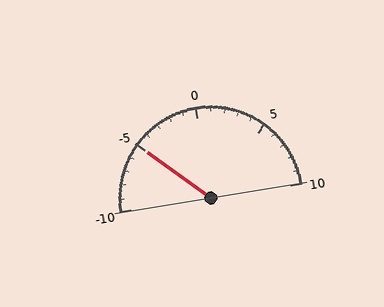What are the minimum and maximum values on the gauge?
The gauge ranges from -10 to 10.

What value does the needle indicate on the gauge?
The needle indicates approximately -5.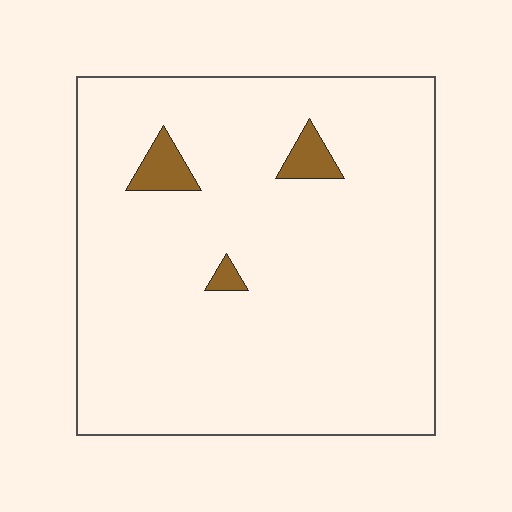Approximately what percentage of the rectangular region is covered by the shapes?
Approximately 5%.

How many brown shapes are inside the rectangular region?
3.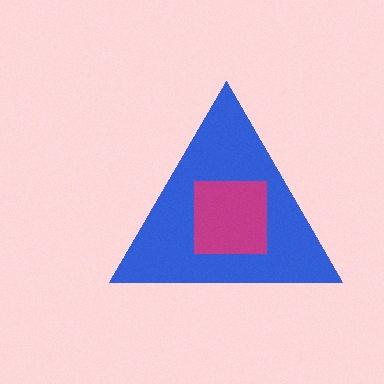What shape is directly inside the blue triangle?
The magenta square.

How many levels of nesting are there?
2.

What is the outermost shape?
The blue triangle.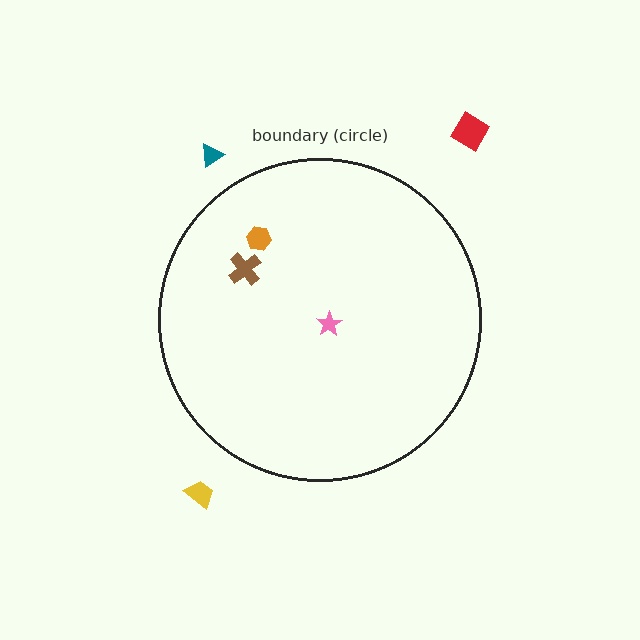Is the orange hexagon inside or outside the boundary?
Inside.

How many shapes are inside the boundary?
3 inside, 3 outside.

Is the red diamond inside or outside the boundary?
Outside.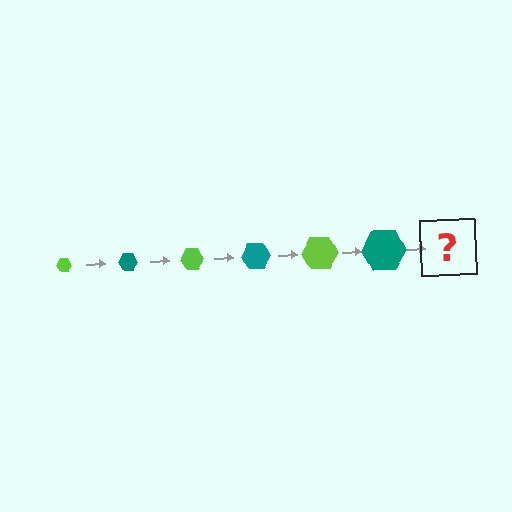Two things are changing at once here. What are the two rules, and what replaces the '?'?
The two rules are that the hexagon grows larger each step and the color cycles through lime and teal. The '?' should be a lime hexagon, larger than the previous one.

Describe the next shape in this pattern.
It should be a lime hexagon, larger than the previous one.